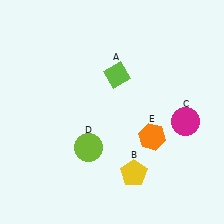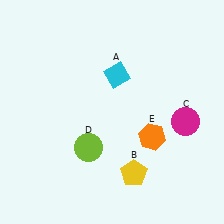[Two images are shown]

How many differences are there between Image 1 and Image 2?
There is 1 difference between the two images.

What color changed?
The diamond (A) changed from lime in Image 1 to cyan in Image 2.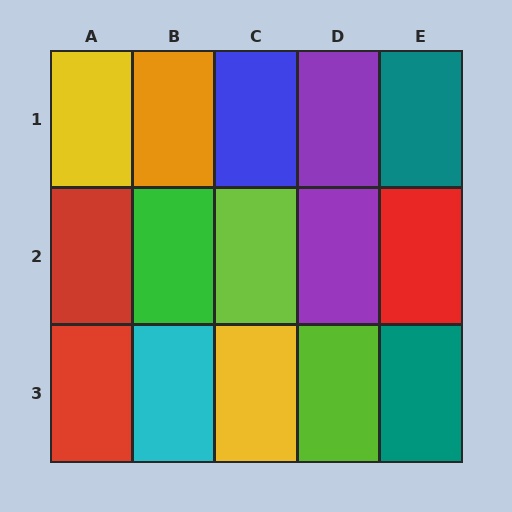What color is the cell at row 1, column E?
Teal.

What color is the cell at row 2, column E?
Red.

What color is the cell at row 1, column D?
Purple.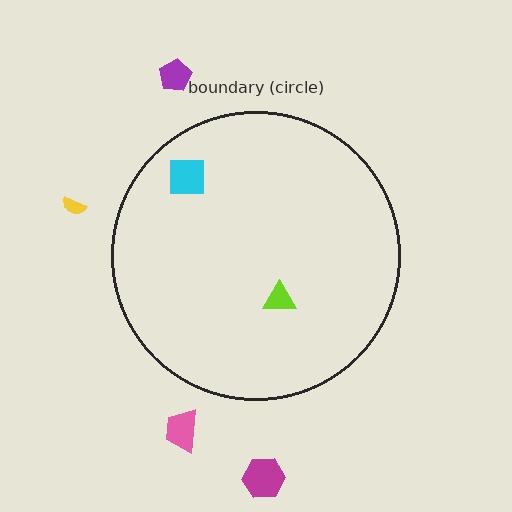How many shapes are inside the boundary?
2 inside, 4 outside.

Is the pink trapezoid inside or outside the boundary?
Outside.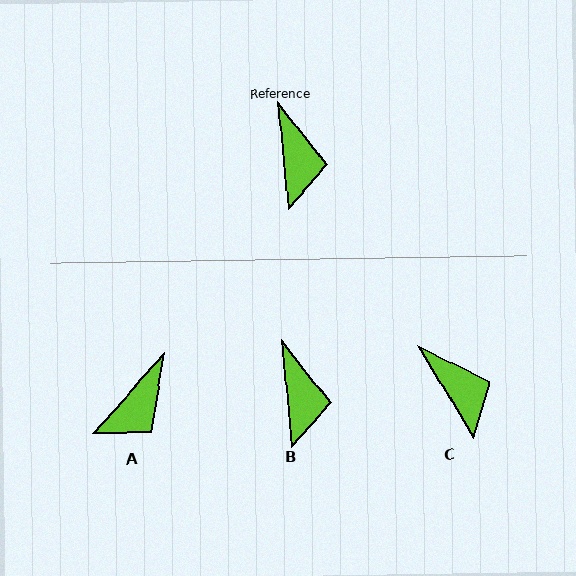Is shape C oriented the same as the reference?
No, it is off by about 26 degrees.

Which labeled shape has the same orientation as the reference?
B.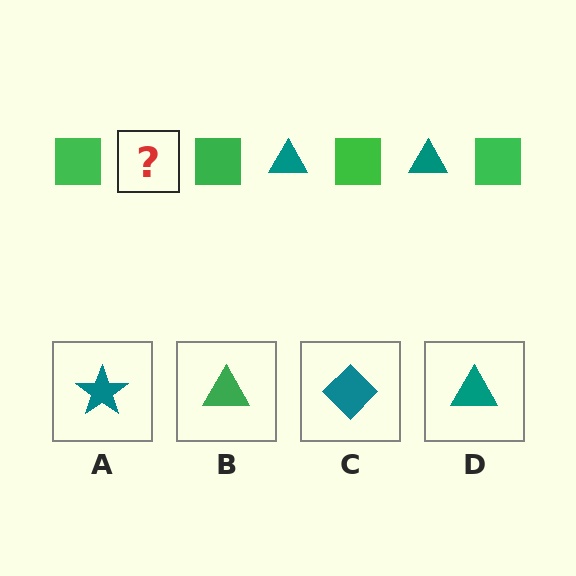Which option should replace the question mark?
Option D.